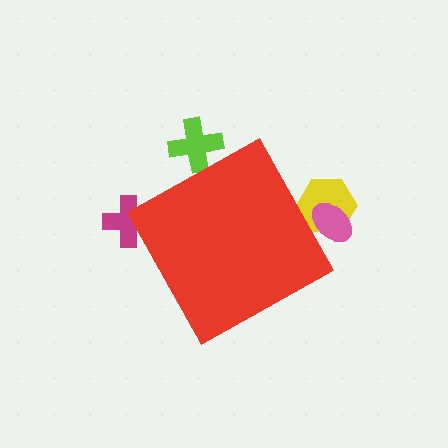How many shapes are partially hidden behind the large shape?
4 shapes are partially hidden.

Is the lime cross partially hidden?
Yes, the lime cross is partially hidden behind the red diamond.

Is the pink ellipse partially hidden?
Yes, the pink ellipse is partially hidden behind the red diamond.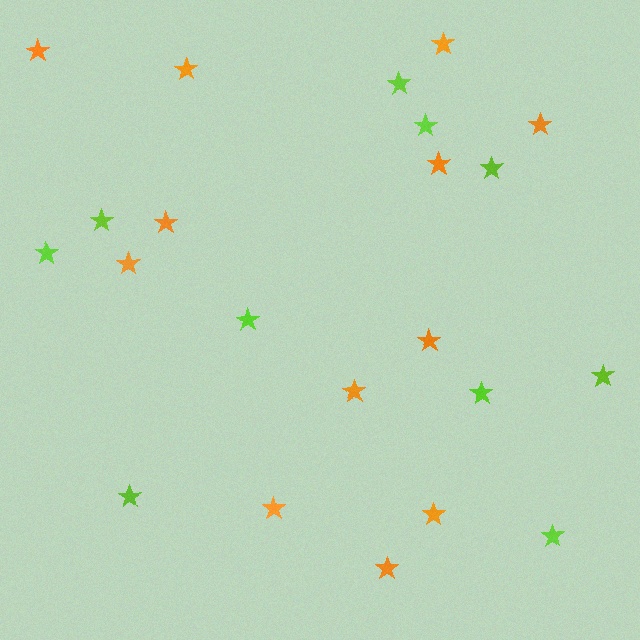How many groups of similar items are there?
There are 2 groups: one group of lime stars (10) and one group of orange stars (12).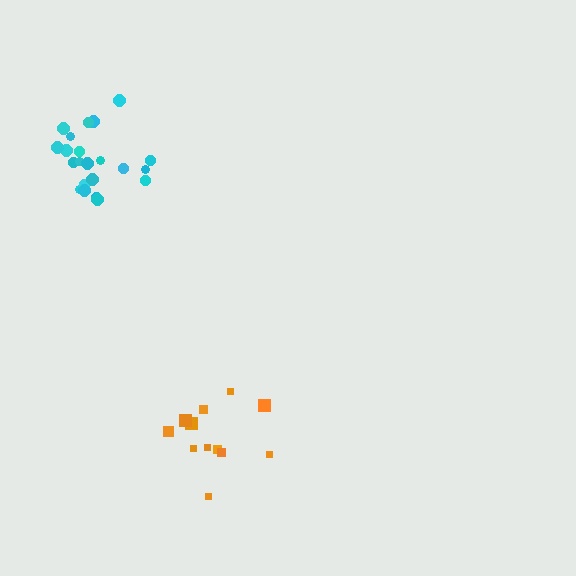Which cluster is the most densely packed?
Cyan.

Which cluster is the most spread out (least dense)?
Orange.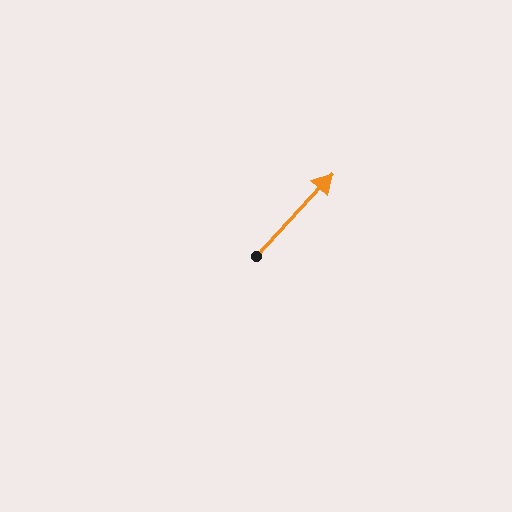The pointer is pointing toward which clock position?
Roughly 1 o'clock.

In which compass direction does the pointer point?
Northeast.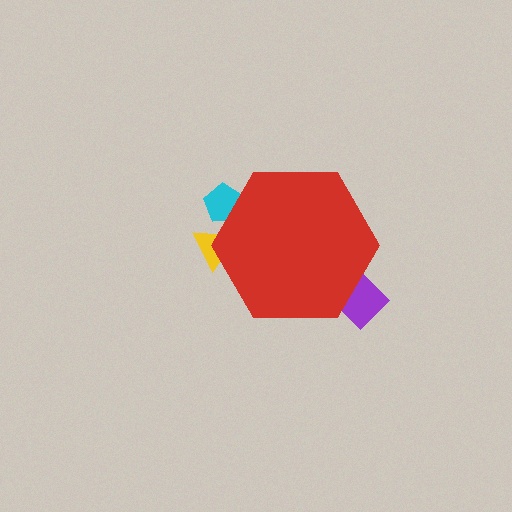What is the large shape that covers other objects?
A red hexagon.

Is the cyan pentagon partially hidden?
Yes, the cyan pentagon is partially hidden behind the red hexagon.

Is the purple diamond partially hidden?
Yes, the purple diamond is partially hidden behind the red hexagon.